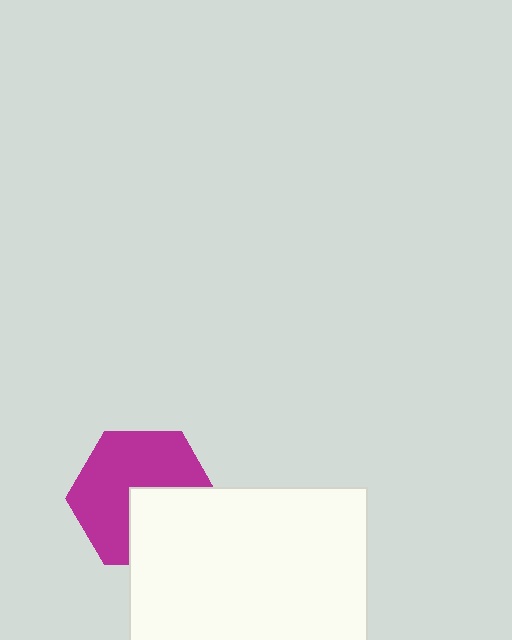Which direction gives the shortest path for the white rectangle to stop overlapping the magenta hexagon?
Moving toward the lower-right gives the shortest separation.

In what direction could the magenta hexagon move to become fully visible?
The magenta hexagon could move toward the upper-left. That would shift it out from behind the white rectangle entirely.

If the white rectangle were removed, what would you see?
You would see the complete magenta hexagon.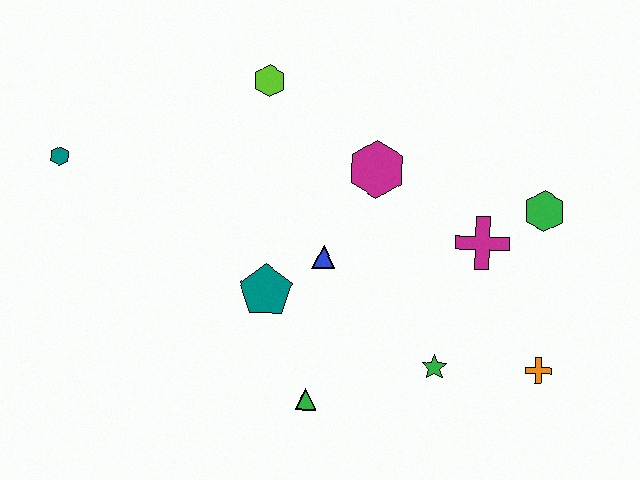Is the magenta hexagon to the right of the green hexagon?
No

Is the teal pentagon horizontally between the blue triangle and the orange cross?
No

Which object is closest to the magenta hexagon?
The blue triangle is closest to the magenta hexagon.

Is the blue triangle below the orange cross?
No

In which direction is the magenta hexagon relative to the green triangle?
The magenta hexagon is above the green triangle.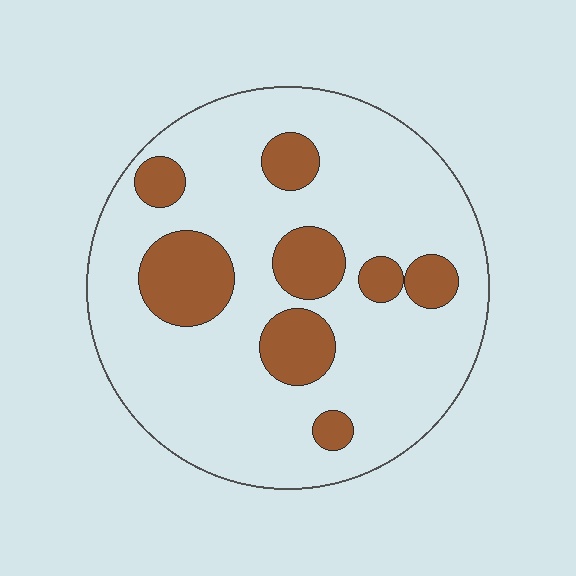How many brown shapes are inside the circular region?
8.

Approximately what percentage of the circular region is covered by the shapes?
Approximately 20%.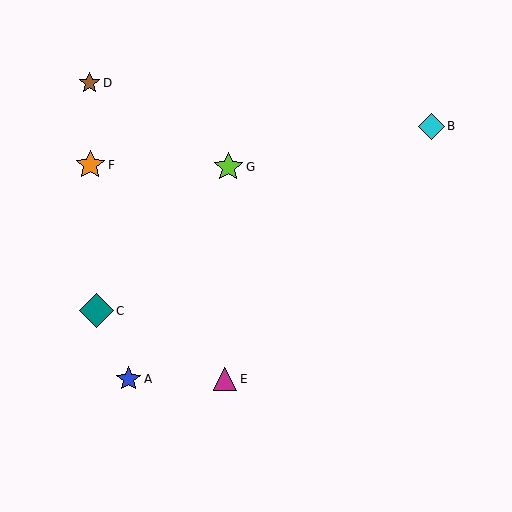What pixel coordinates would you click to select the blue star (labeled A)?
Click at (129, 379) to select the blue star A.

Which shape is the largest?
The teal diamond (labeled C) is the largest.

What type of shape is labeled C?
Shape C is a teal diamond.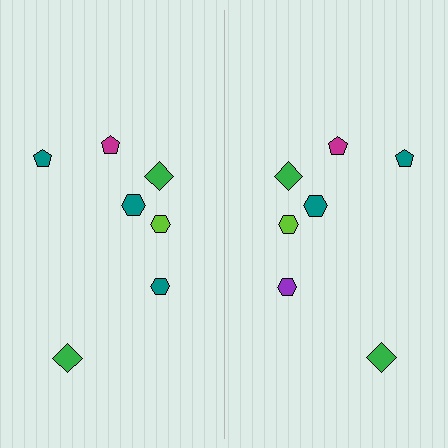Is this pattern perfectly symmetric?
No, the pattern is not perfectly symmetric. The purple hexagon on the right side breaks the symmetry — its mirror counterpart is teal.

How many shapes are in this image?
There are 14 shapes in this image.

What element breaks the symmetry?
The purple hexagon on the right side breaks the symmetry — its mirror counterpart is teal.